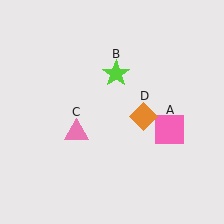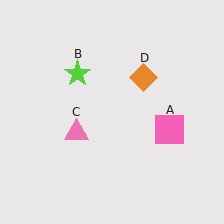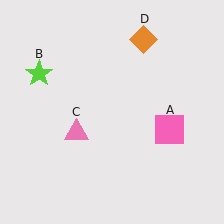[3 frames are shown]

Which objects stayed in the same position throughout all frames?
Pink square (object A) and pink triangle (object C) remained stationary.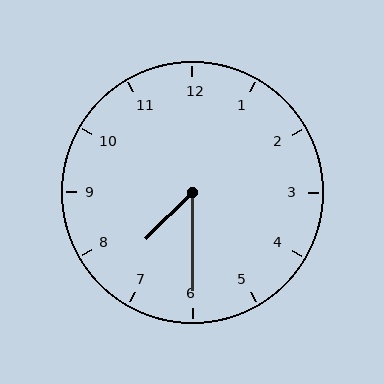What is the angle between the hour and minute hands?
Approximately 45 degrees.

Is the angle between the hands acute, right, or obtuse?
It is acute.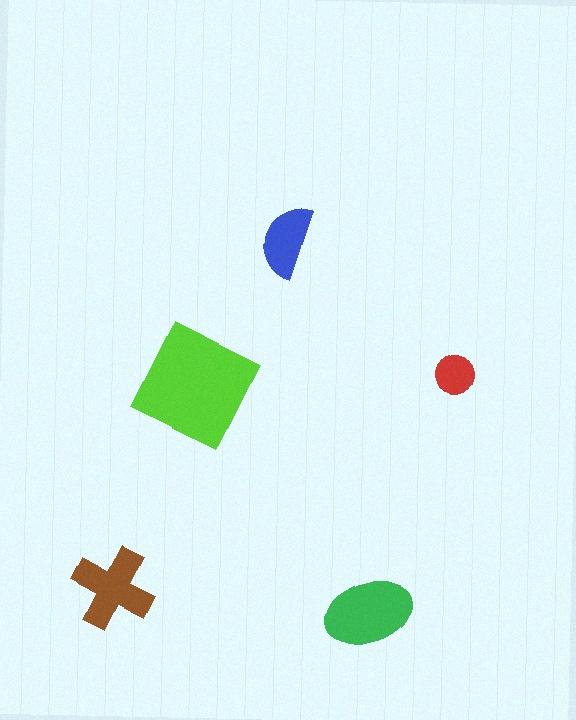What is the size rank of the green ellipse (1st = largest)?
2nd.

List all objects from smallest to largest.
The red circle, the blue semicircle, the brown cross, the green ellipse, the lime square.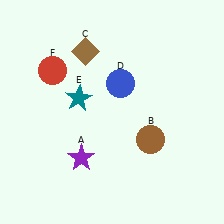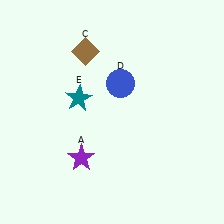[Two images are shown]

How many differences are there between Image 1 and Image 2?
There are 2 differences between the two images.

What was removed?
The red circle (F), the brown circle (B) were removed in Image 2.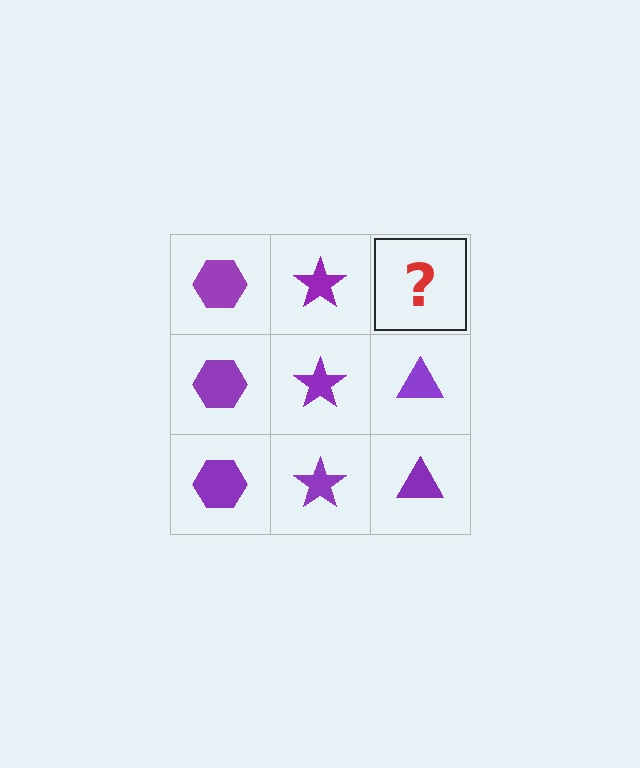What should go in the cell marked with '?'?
The missing cell should contain a purple triangle.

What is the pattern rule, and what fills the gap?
The rule is that each column has a consistent shape. The gap should be filled with a purple triangle.